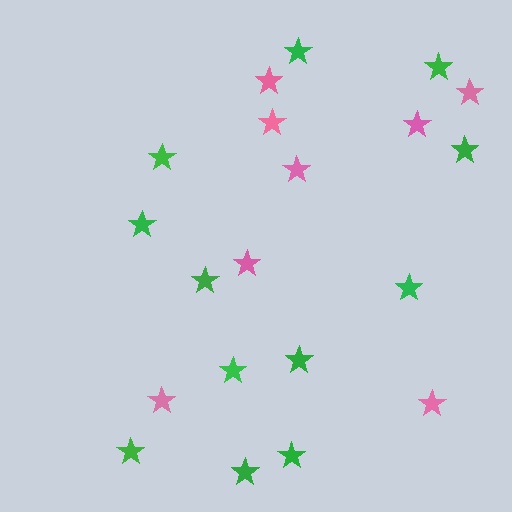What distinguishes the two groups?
There are 2 groups: one group of pink stars (8) and one group of green stars (12).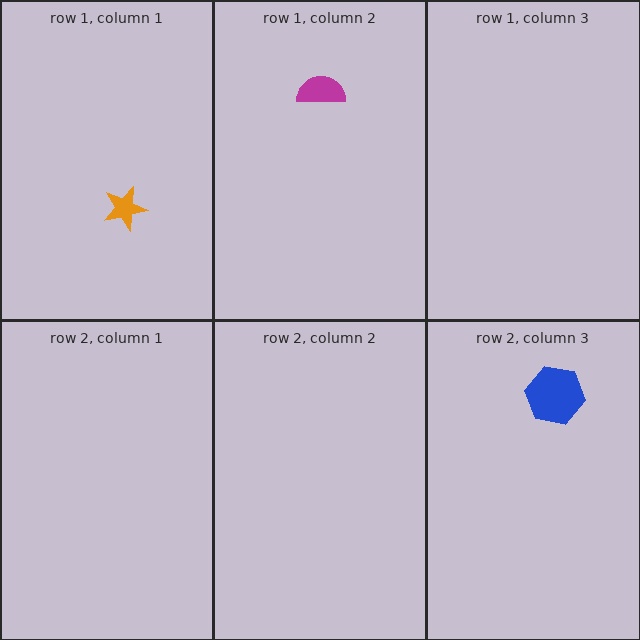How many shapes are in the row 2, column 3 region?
1.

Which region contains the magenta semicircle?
The row 1, column 2 region.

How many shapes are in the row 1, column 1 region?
1.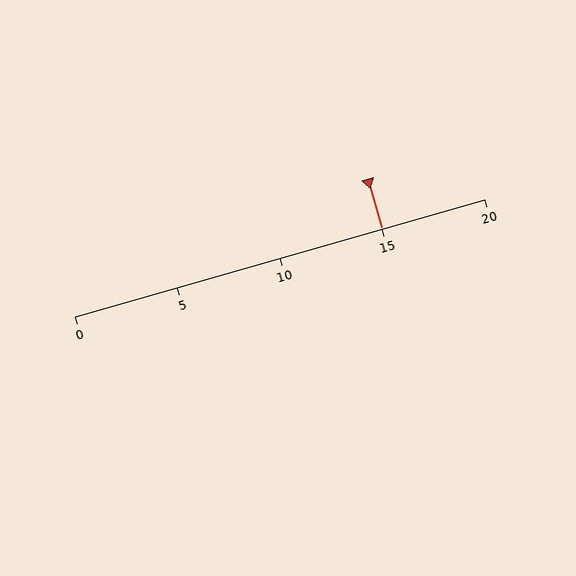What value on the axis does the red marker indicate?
The marker indicates approximately 15.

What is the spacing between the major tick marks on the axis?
The major ticks are spaced 5 apart.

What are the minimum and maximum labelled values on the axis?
The axis runs from 0 to 20.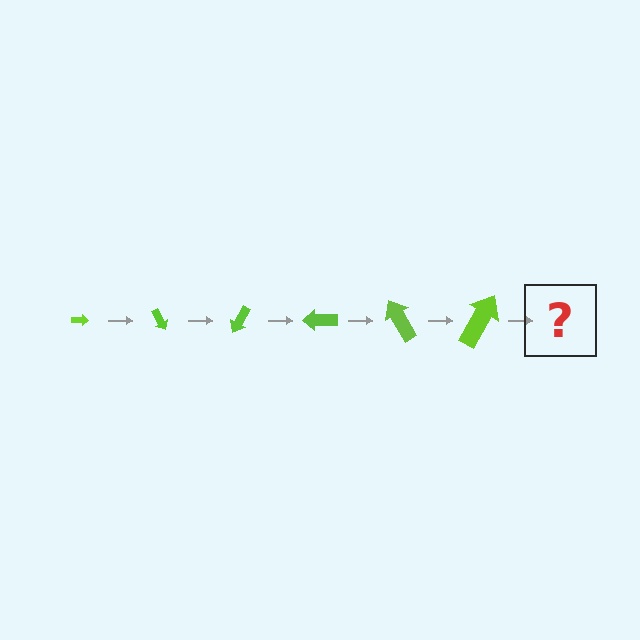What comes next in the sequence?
The next element should be an arrow, larger than the previous one and rotated 360 degrees from the start.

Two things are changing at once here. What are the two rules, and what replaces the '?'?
The two rules are that the arrow grows larger each step and it rotates 60 degrees each step. The '?' should be an arrow, larger than the previous one and rotated 360 degrees from the start.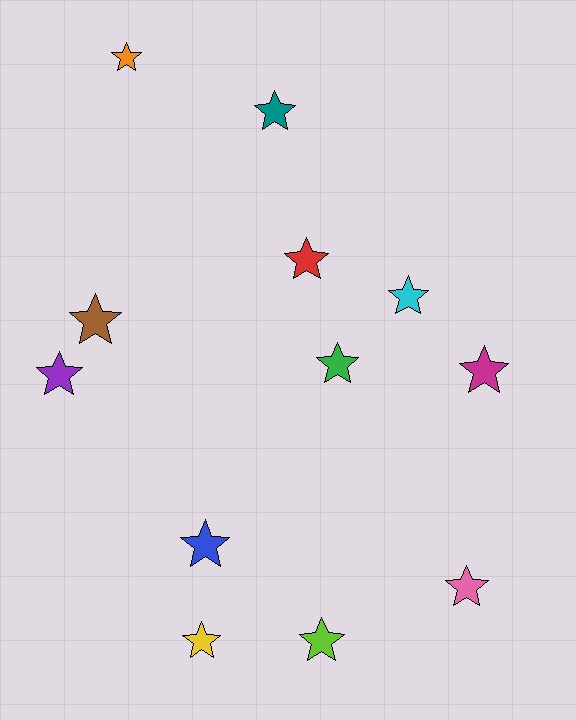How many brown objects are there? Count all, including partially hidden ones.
There is 1 brown object.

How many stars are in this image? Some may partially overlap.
There are 12 stars.